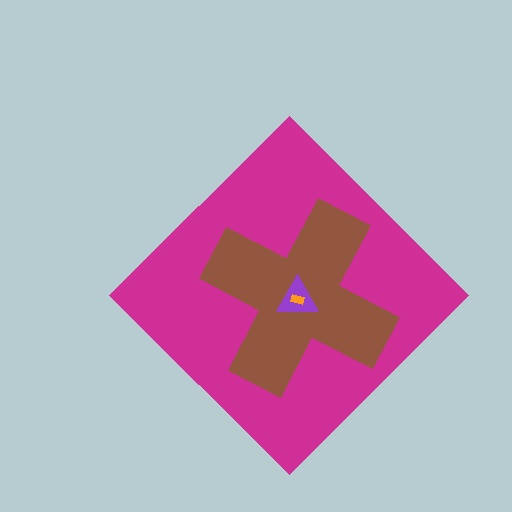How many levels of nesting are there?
4.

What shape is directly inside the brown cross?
The purple triangle.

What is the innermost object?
The orange rectangle.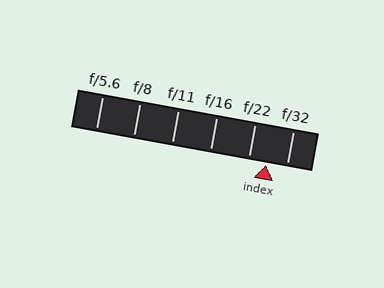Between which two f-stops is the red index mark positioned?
The index mark is between f/22 and f/32.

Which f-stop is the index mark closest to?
The index mark is closest to f/22.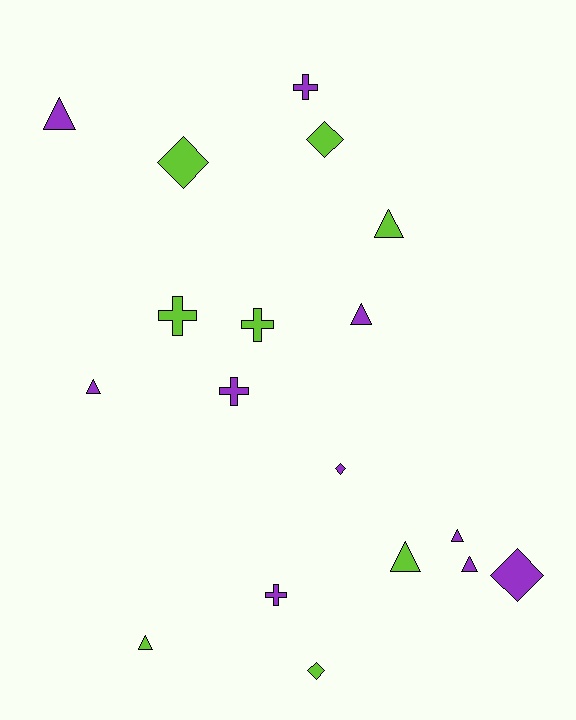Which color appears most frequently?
Purple, with 10 objects.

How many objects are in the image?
There are 18 objects.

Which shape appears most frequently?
Triangle, with 8 objects.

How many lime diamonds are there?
There are 3 lime diamonds.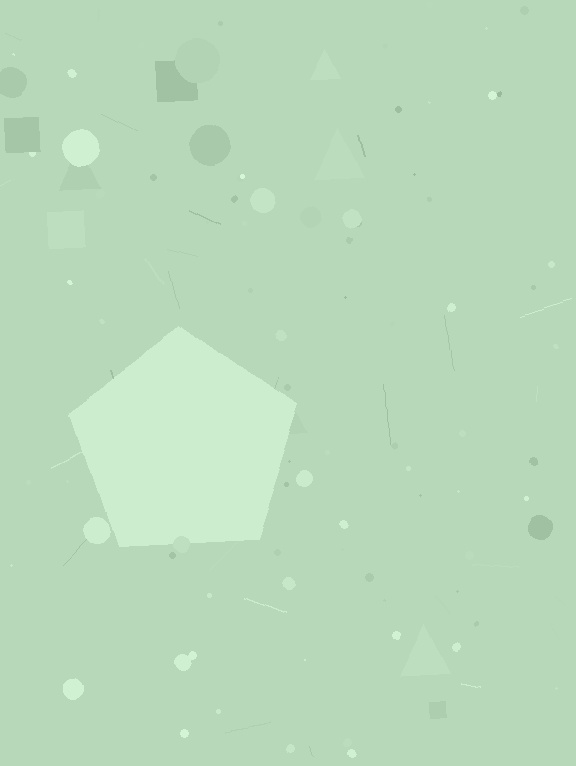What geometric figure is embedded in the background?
A pentagon is embedded in the background.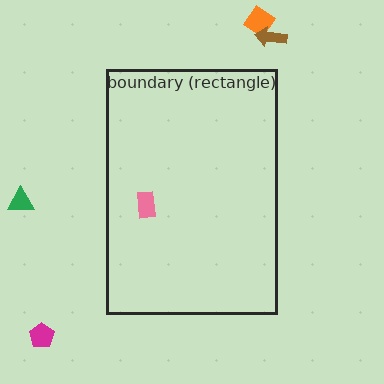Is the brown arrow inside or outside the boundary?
Outside.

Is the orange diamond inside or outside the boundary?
Outside.